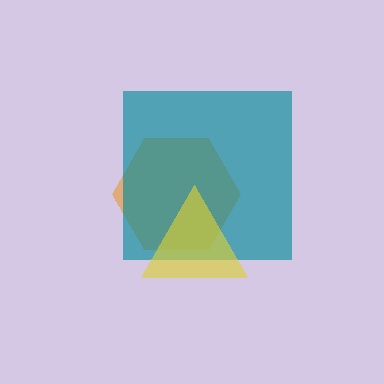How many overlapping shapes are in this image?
There are 3 overlapping shapes in the image.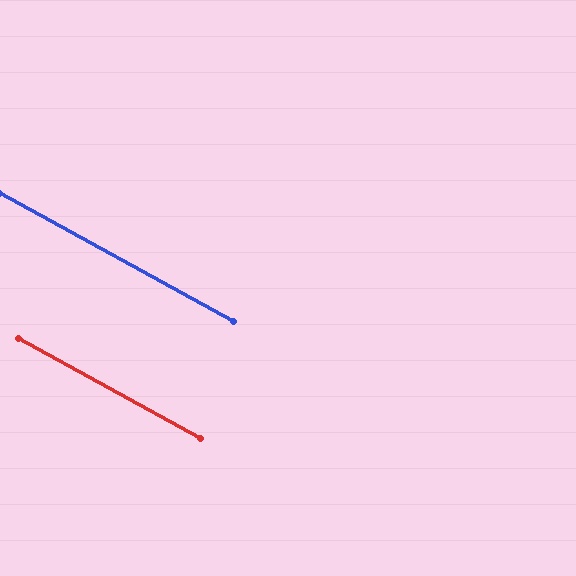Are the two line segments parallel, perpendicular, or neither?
Parallel — their directions differ by only 0.1°.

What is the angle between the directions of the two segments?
Approximately 0 degrees.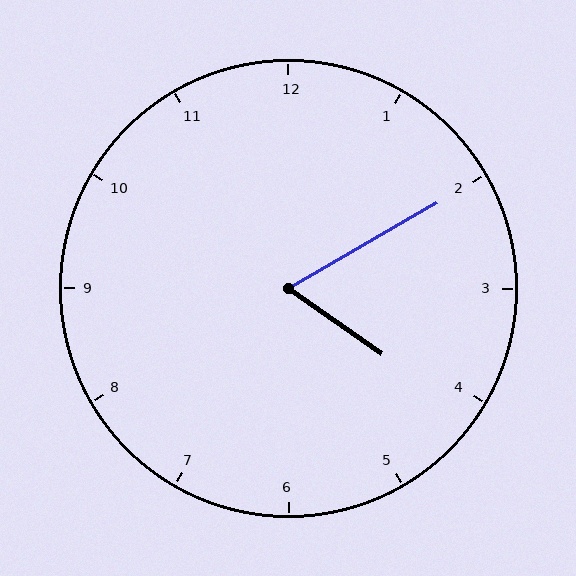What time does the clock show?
4:10.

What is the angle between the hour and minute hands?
Approximately 65 degrees.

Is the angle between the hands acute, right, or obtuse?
It is acute.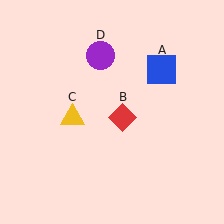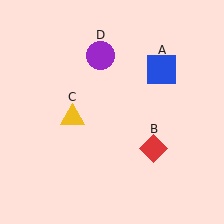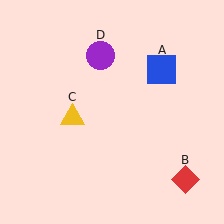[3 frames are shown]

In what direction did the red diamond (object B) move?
The red diamond (object B) moved down and to the right.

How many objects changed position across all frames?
1 object changed position: red diamond (object B).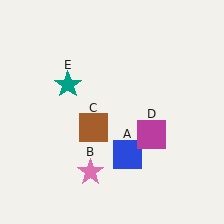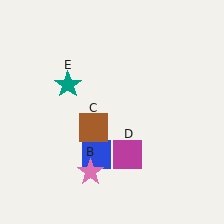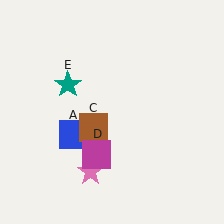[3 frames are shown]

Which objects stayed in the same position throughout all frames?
Pink star (object B) and brown square (object C) and teal star (object E) remained stationary.